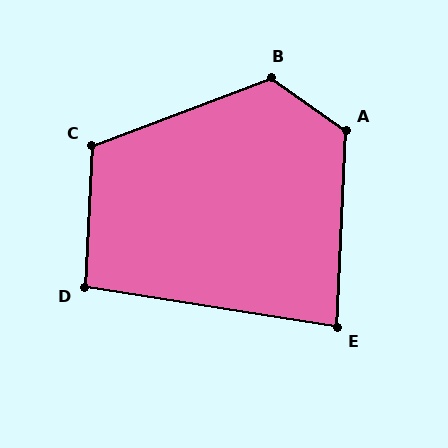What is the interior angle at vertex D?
Approximately 96 degrees (obtuse).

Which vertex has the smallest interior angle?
E, at approximately 83 degrees.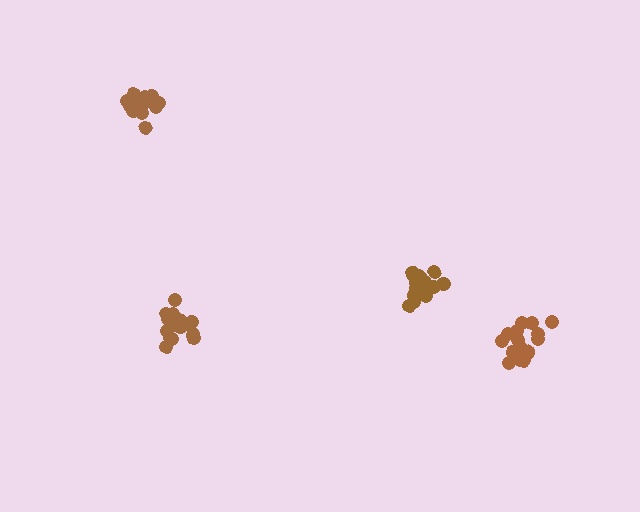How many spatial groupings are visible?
There are 4 spatial groupings.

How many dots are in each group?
Group 1: 19 dots, Group 2: 16 dots, Group 3: 20 dots, Group 4: 19 dots (74 total).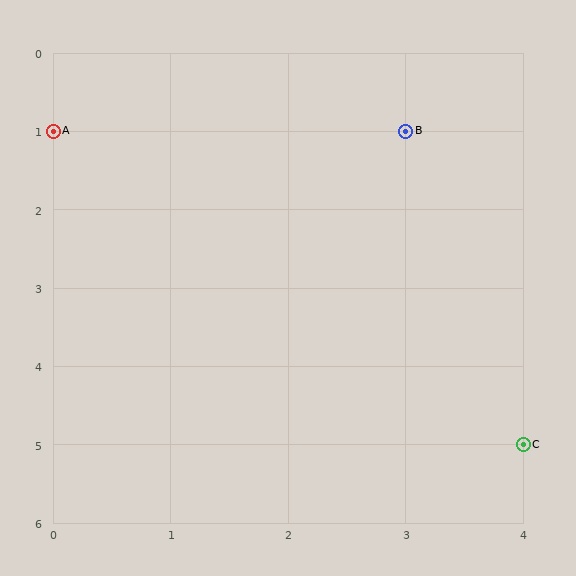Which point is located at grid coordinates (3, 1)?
Point B is at (3, 1).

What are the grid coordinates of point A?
Point A is at grid coordinates (0, 1).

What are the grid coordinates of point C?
Point C is at grid coordinates (4, 5).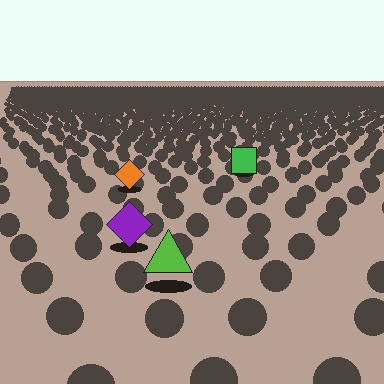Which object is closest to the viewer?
The lime triangle is closest. The texture marks near it are larger and more spread out.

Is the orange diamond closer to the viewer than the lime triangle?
No. The lime triangle is closer — you can tell from the texture gradient: the ground texture is coarser near it.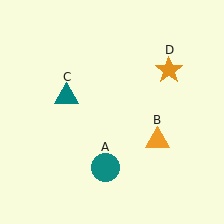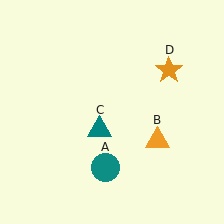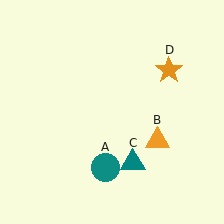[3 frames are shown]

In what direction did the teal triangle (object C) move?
The teal triangle (object C) moved down and to the right.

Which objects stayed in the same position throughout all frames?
Teal circle (object A) and orange triangle (object B) and orange star (object D) remained stationary.